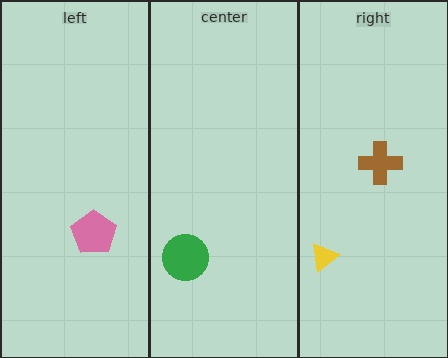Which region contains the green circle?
The center region.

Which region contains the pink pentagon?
The left region.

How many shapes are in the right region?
2.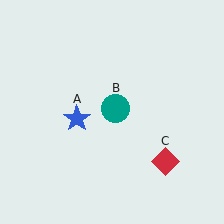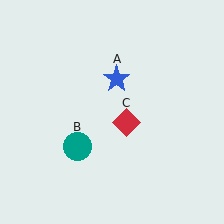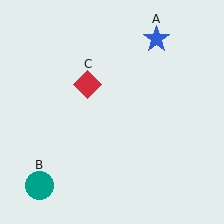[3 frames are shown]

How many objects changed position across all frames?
3 objects changed position: blue star (object A), teal circle (object B), red diamond (object C).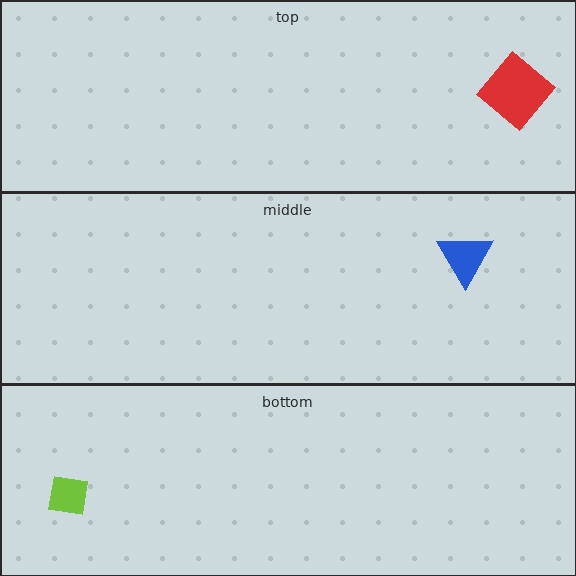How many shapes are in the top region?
1.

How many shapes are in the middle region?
1.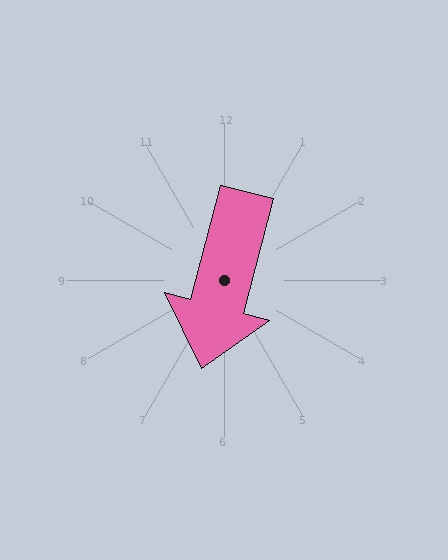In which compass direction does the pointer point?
South.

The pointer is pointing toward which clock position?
Roughly 6 o'clock.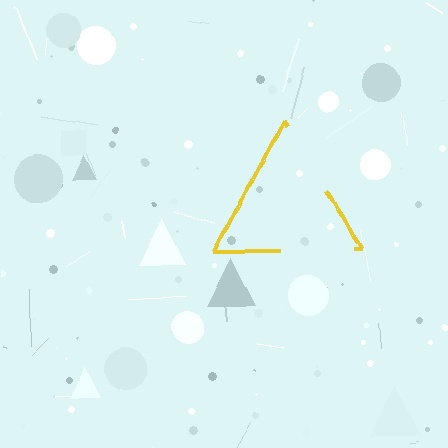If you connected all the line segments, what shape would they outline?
They would outline a triangle.